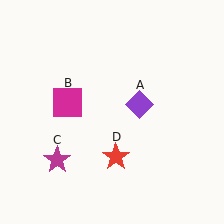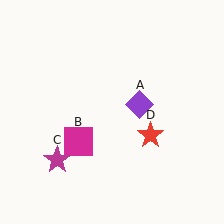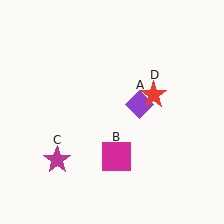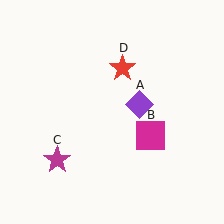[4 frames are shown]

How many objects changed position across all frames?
2 objects changed position: magenta square (object B), red star (object D).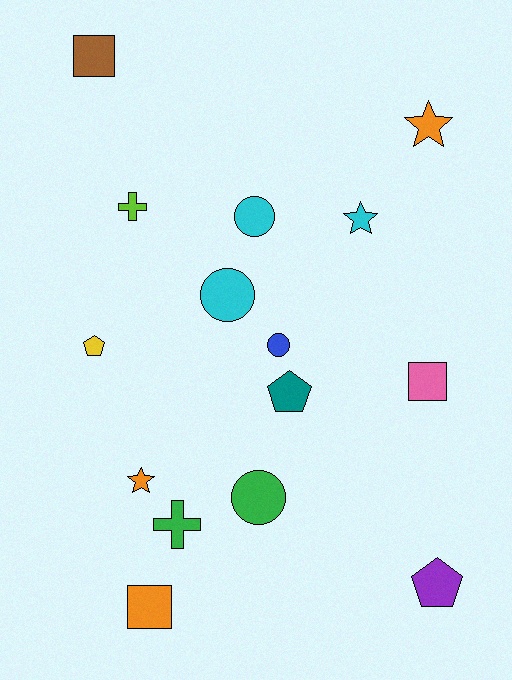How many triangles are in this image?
There are no triangles.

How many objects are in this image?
There are 15 objects.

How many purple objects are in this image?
There is 1 purple object.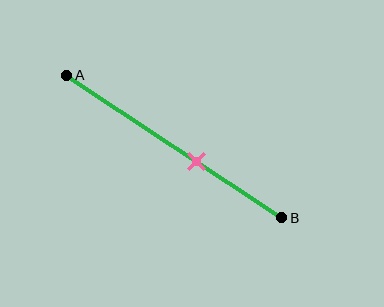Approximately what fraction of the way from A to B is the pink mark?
The pink mark is approximately 60% of the way from A to B.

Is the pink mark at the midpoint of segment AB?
No, the mark is at about 60% from A, not at the 50% midpoint.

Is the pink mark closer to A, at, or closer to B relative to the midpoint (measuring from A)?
The pink mark is closer to point B than the midpoint of segment AB.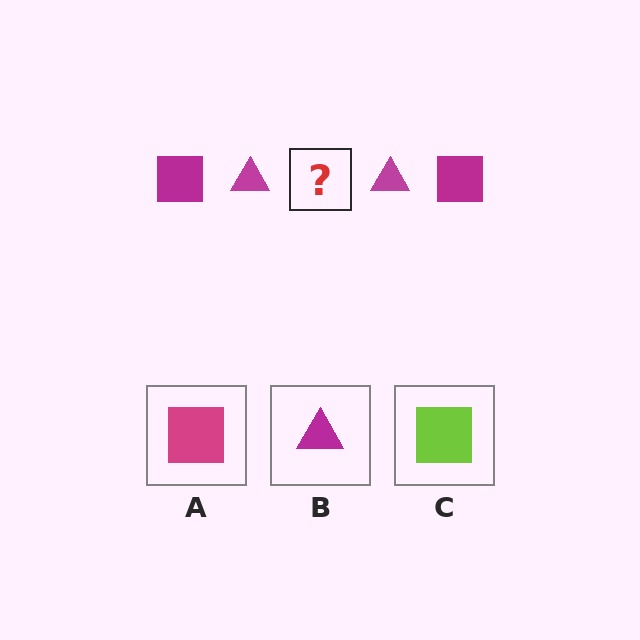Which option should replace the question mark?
Option A.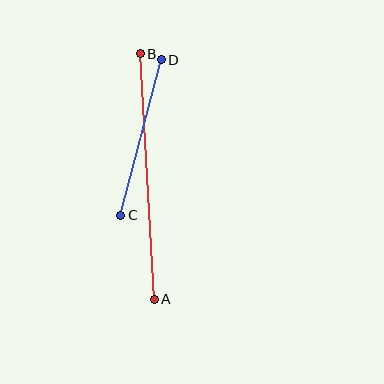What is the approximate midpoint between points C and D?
The midpoint is at approximately (141, 137) pixels.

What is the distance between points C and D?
The distance is approximately 160 pixels.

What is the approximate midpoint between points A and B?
The midpoint is at approximately (147, 177) pixels.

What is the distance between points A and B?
The distance is approximately 246 pixels.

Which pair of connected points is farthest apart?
Points A and B are farthest apart.